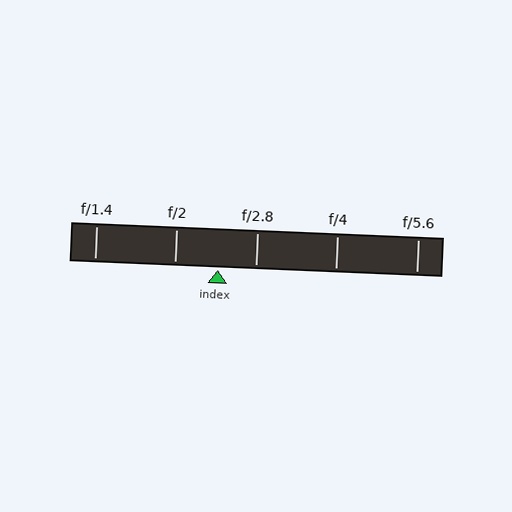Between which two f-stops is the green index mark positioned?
The index mark is between f/2 and f/2.8.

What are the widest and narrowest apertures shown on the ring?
The widest aperture shown is f/1.4 and the narrowest is f/5.6.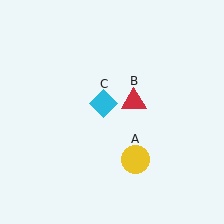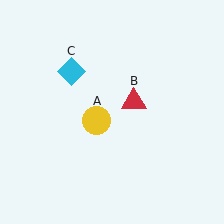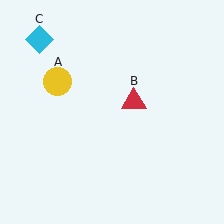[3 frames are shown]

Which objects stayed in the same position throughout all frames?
Red triangle (object B) remained stationary.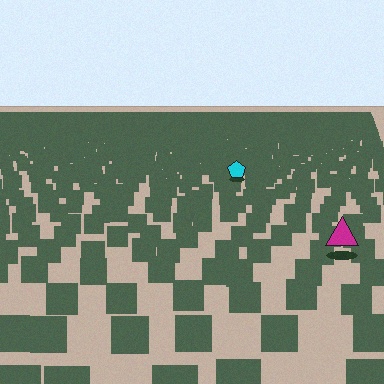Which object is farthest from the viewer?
The cyan pentagon is farthest from the viewer. It appears smaller and the ground texture around it is denser.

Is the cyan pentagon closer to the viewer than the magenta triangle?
No. The magenta triangle is closer — you can tell from the texture gradient: the ground texture is coarser near it.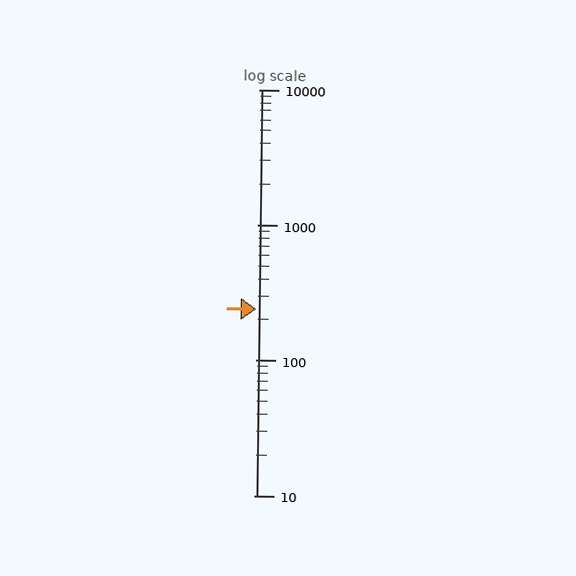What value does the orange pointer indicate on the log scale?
The pointer indicates approximately 240.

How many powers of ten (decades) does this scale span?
The scale spans 3 decades, from 10 to 10000.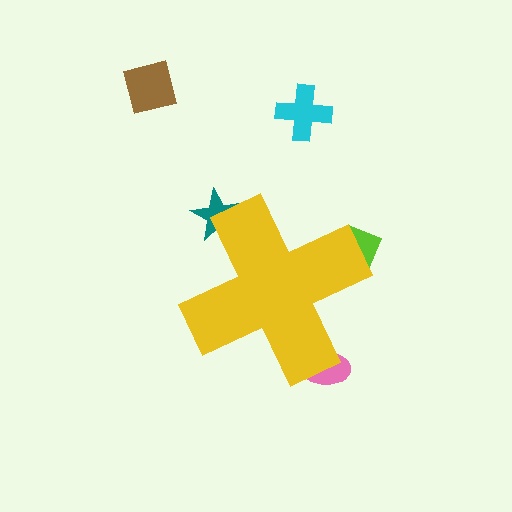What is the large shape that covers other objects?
A yellow cross.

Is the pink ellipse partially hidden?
Yes, the pink ellipse is partially hidden behind the yellow cross.